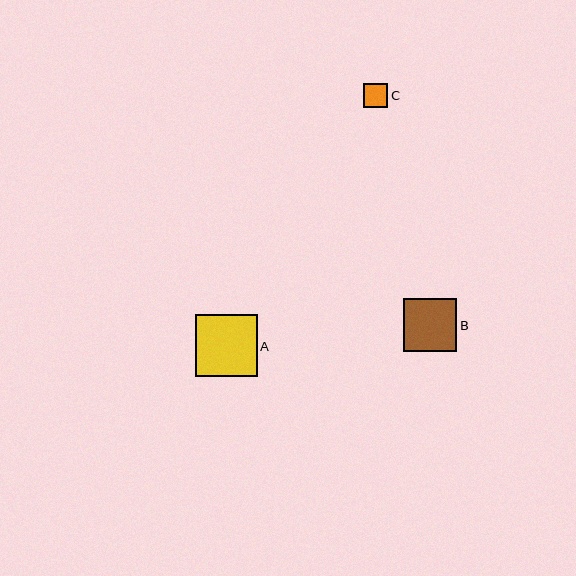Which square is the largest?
Square A is the largest with a size of approximately 62 pixels.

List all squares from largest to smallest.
From largest to smallest: A, B, C.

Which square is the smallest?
Square C is the smallest with a size of approximately 24 pixels.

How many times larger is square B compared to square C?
Square B is approximately 2.2 times the size of square C.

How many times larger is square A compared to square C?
Square A is approximately 2.6 times the size of square C.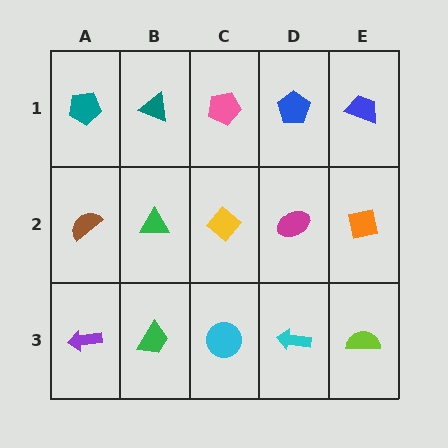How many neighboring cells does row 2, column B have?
4.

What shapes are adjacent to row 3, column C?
A yellow diamond (row 2, column C), a green trapezoid (row 3, column B), a cyan arrow (row 3, column D).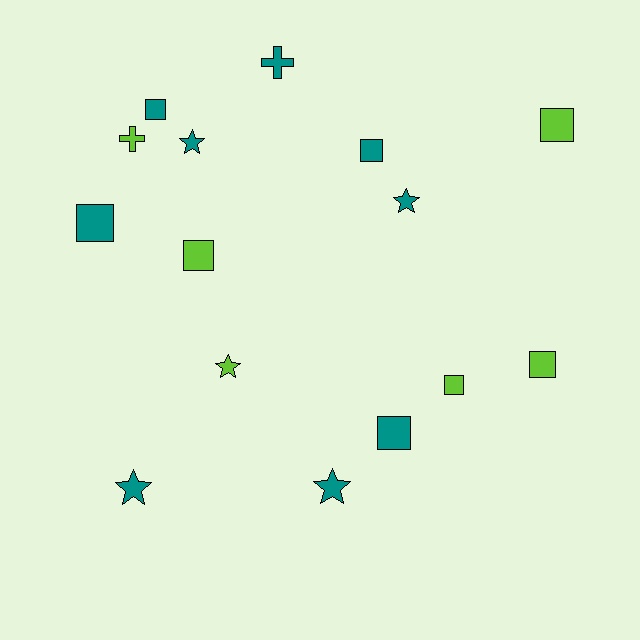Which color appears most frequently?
Teal, with 9 objects.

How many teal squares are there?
There are 4 teal squares.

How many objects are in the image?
There are 15 objects.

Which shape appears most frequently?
Square, with 8 objects.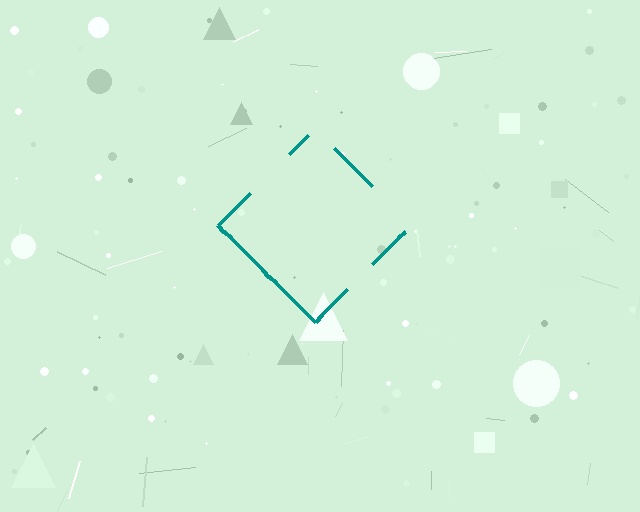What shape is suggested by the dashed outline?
The dashed outline suggests a diamond.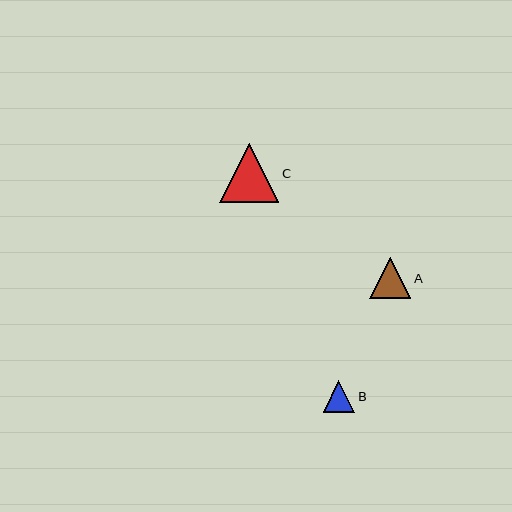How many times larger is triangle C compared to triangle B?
Triangle C is approximately 1.9 times the size of triangle B.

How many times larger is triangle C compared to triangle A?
Triangle C is approximately 1.4 times the size of triangle A.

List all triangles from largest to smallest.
From largest to smallest: C, A, B.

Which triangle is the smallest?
Triangle B is the smallest with a size of approximately 32 pixels.